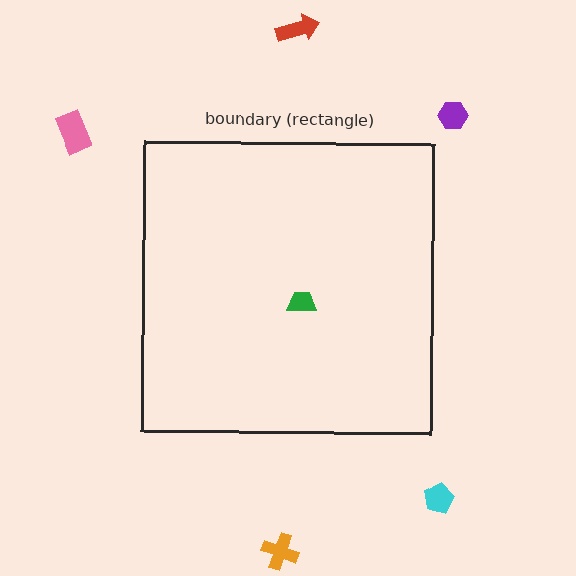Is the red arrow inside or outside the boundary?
Outside.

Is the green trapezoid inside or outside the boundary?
Inside.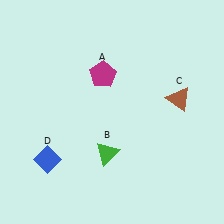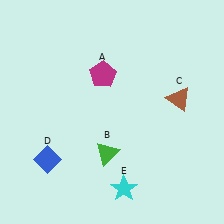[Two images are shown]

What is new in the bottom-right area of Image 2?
A cyan star (E) was added in the bottom-right area of Image 2.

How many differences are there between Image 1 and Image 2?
There is 1 difference between the two images.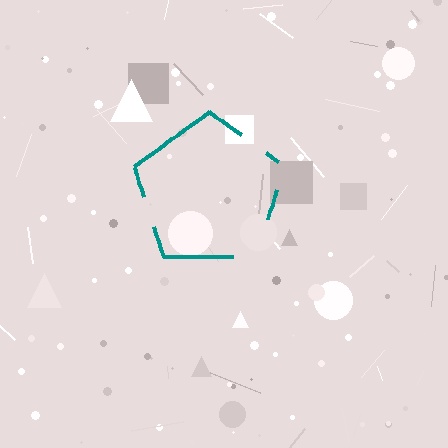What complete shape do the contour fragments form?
The contour fragments form a pentagon.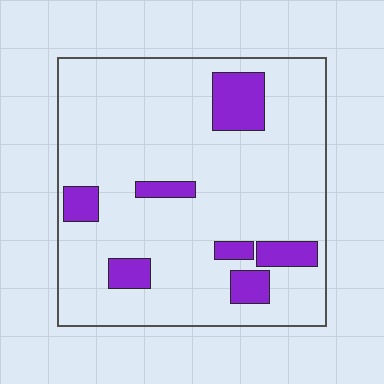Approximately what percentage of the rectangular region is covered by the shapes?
Approximately 15%.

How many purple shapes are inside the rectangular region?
7.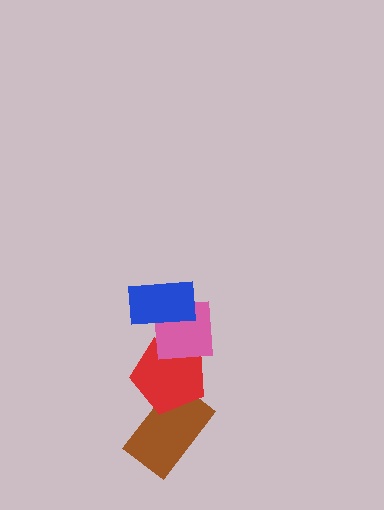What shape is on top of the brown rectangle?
The red pentagon is on top of the brown rectangle.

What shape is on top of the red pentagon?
The pink square is on top of the red pentagon.